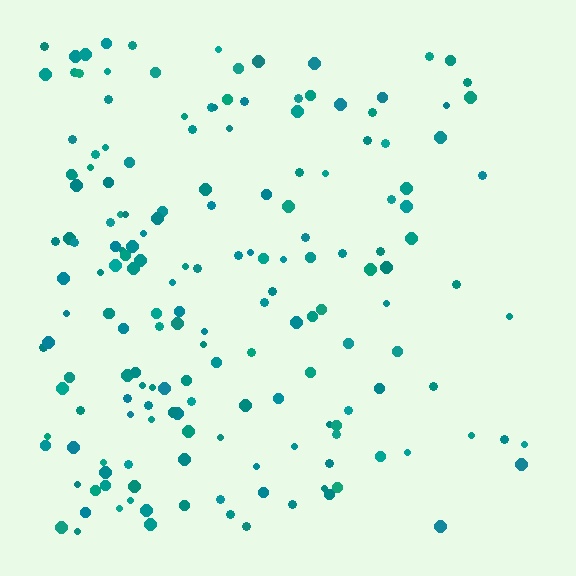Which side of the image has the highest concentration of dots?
The left.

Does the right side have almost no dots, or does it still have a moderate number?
Still a moderate number, just noticeably fewer than the left.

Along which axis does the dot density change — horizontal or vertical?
Horizontal.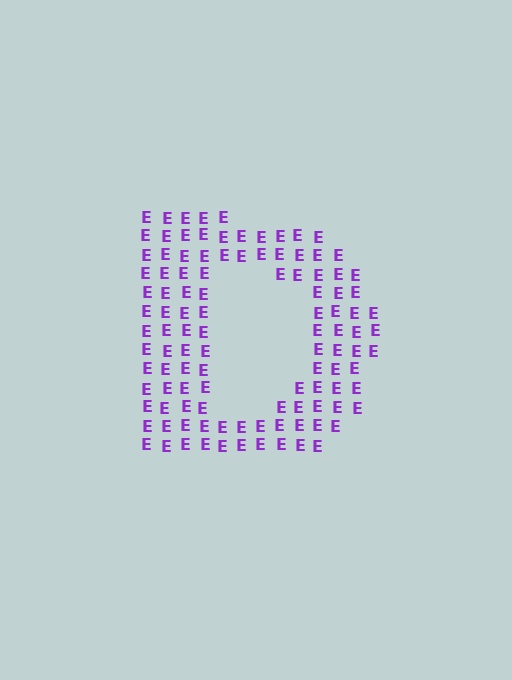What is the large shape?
The large shape is the letter D.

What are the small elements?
The small elements are letter E's.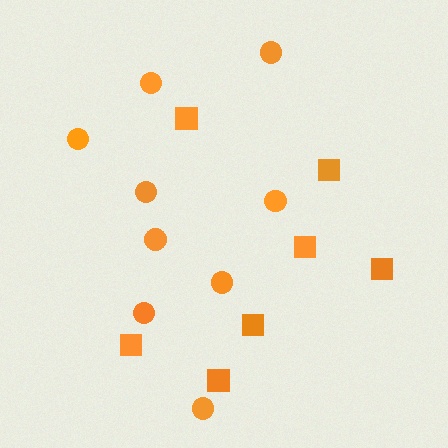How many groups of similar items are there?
There are 2 groups: one group of squares (7) and one group of circles (9).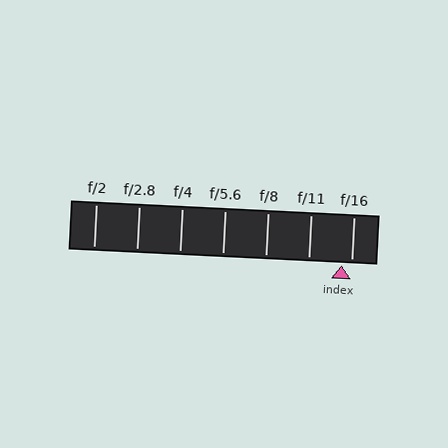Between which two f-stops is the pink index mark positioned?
The index mark is between f/11 and f/16.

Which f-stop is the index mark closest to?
The index mark is closest to f/16.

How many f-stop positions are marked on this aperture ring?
There are 7 f-stop positions marked.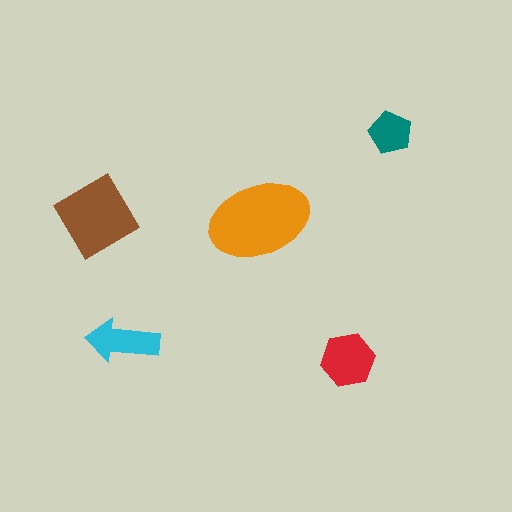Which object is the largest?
The orange ellipse.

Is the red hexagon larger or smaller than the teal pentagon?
Larger.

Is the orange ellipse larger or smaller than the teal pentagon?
Larger.